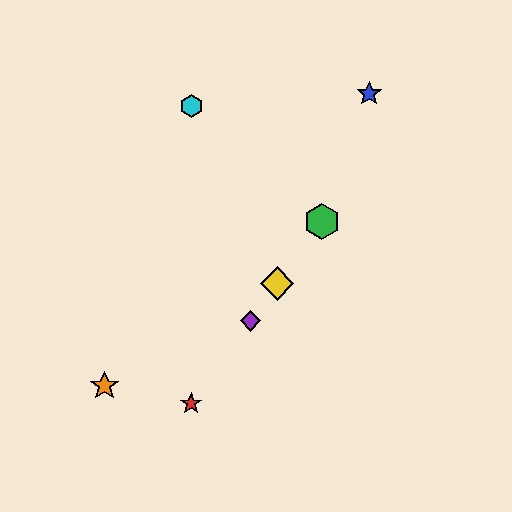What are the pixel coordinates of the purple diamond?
The purple diamond is at (250, 321).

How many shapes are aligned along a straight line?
4 shapes (the red star, the green hexagon, the yellow diamond, the purple diamond) are aligned along a straight line.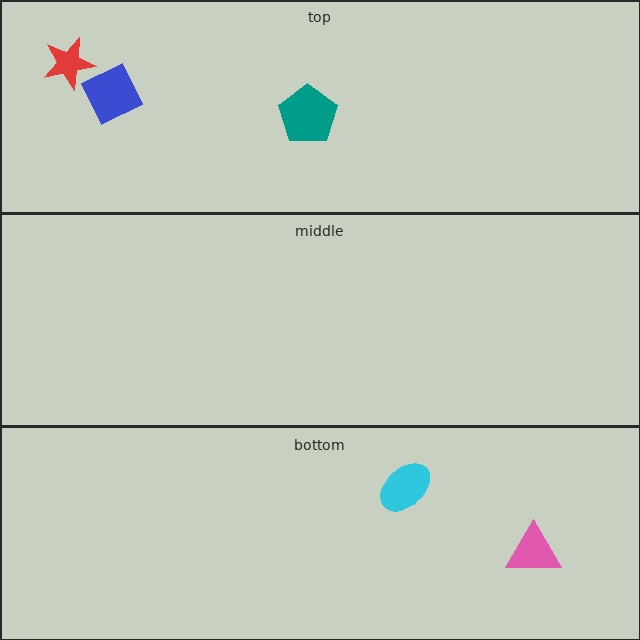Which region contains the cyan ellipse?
The bottom region.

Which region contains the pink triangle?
The bottom region.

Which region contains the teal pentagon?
The top region.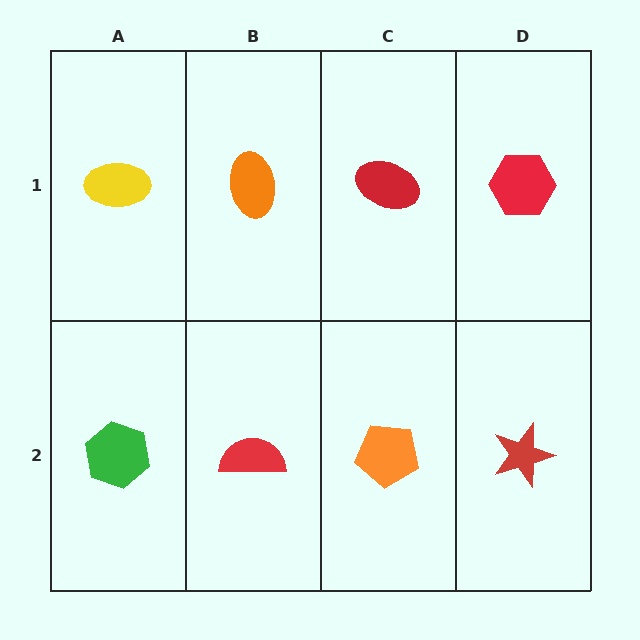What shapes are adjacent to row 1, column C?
An orange pentagon (row 2, column C), an orange ellipse (row 1, column B), a red hexagon (row 1, column D).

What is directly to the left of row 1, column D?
A red ellipse.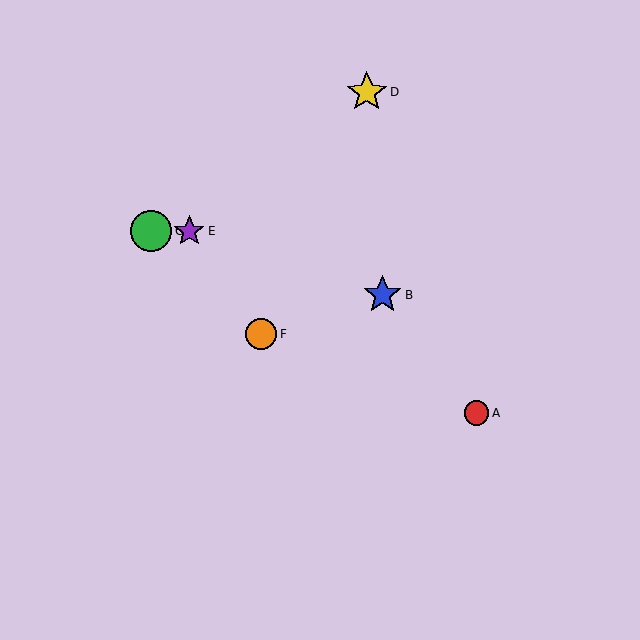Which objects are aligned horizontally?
Objects C, E are aligned horizontally.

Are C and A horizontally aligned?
No, C is at y≈231 and A is at y≈413.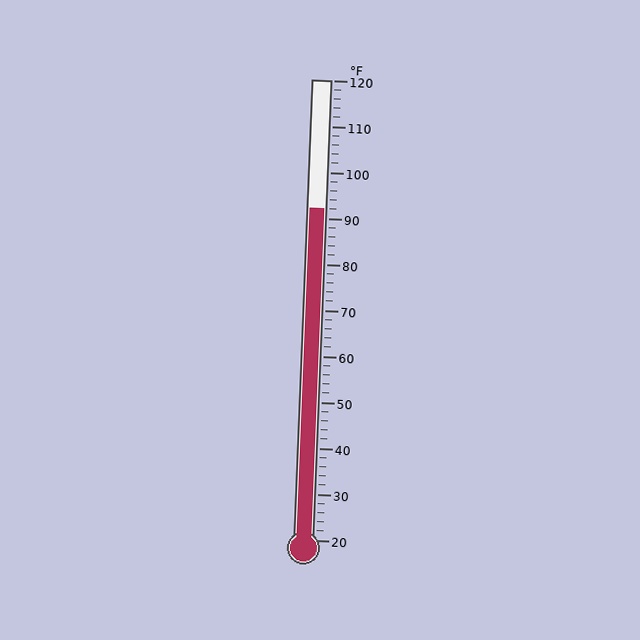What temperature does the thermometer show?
The thermometer shows approximately 92°F.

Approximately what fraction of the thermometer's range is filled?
The thermometer is filled to approximately 70% of its range.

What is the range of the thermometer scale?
The thermometer scale ranges from 20°F to 120°F.